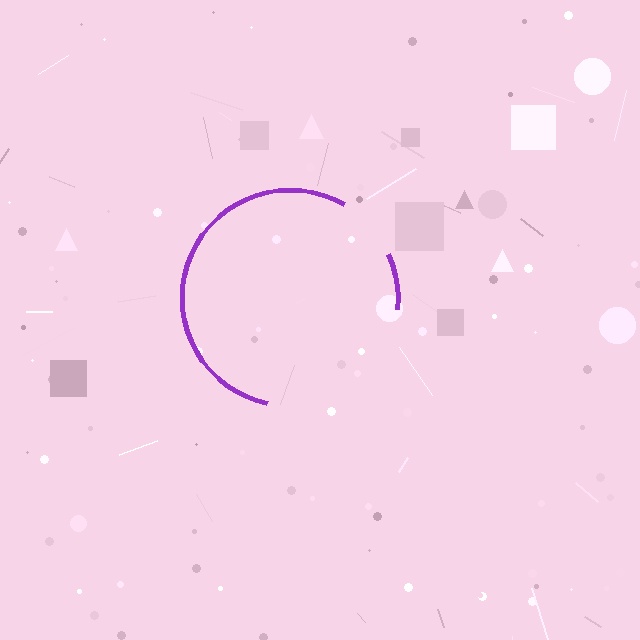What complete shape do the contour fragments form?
The contour fragments form a circle.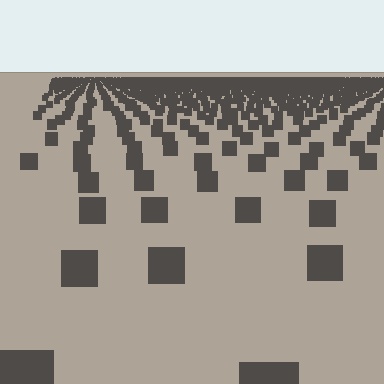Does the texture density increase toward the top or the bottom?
Density increases toward the top.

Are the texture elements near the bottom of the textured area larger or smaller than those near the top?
Larger. Near the bottom, elements are closer to the viewer and appear at a bigger on-screen size.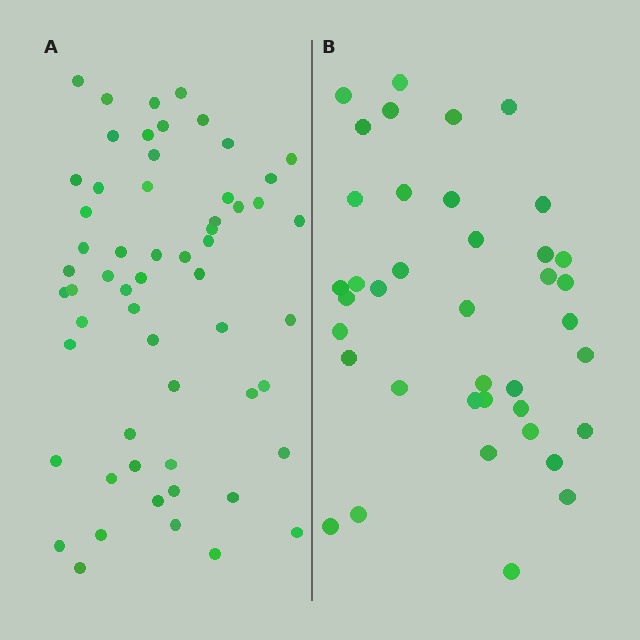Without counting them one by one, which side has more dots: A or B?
Region A (the left region) has more dots.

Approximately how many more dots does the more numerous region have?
Region A has approximately 20 more dots than region B.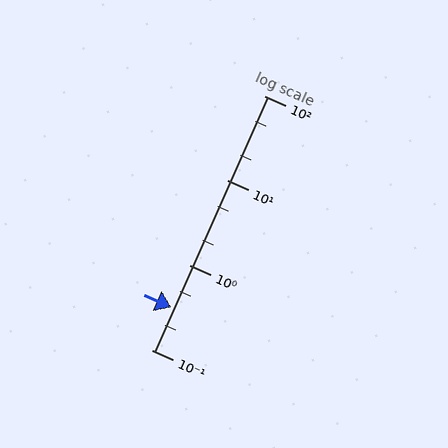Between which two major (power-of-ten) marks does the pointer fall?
The pointer is between 0.1 and 1.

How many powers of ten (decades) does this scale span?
The scale spans 3 decades, from 0.1 to 100.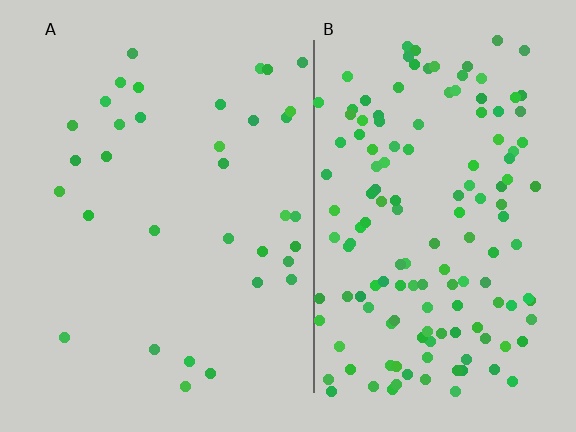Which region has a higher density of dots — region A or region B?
B (the right).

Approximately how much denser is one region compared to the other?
Approximately 4.3× — region B over region A.